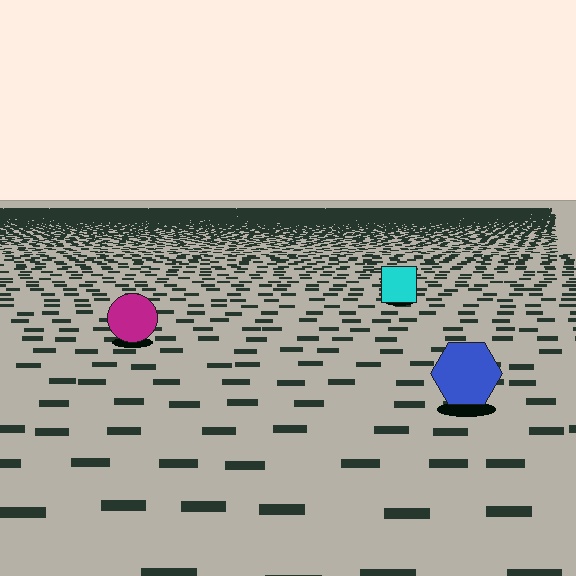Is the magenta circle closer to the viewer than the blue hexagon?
No. The blue hexagon is closer — you can tell from the texture gradient: the ground texture is coarser near it.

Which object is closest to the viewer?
The blue hexagon is closest. The texture marks near it are larger and more spread out.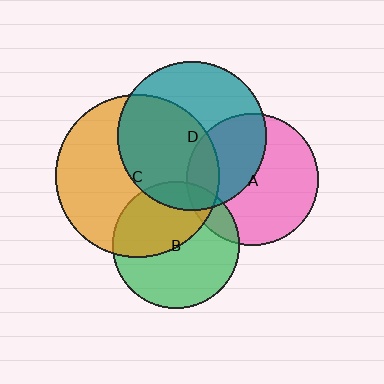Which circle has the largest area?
Circle C (orange).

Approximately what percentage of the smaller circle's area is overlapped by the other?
Approximately 40%.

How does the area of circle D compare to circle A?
Approximately 1.3 times.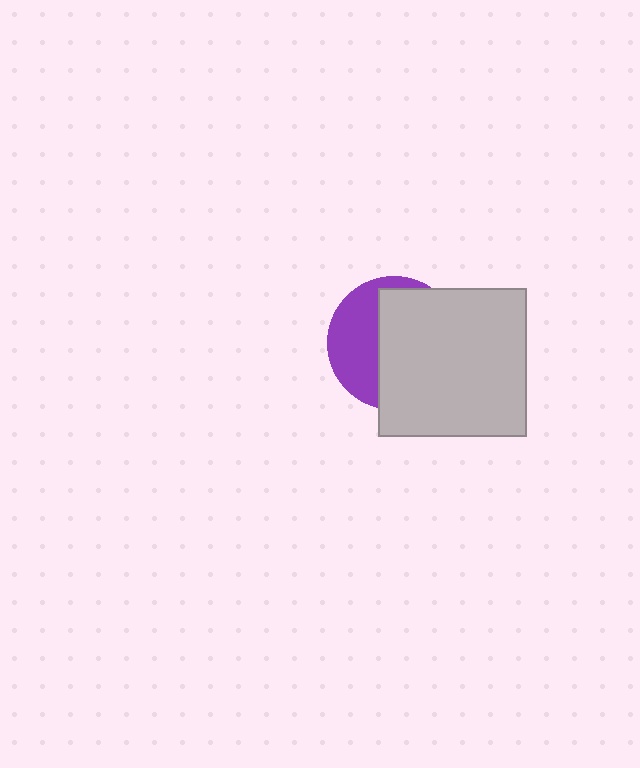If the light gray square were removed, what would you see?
You would see the complete purple circle.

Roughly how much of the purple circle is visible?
A small part of it is visible (roughly 38%).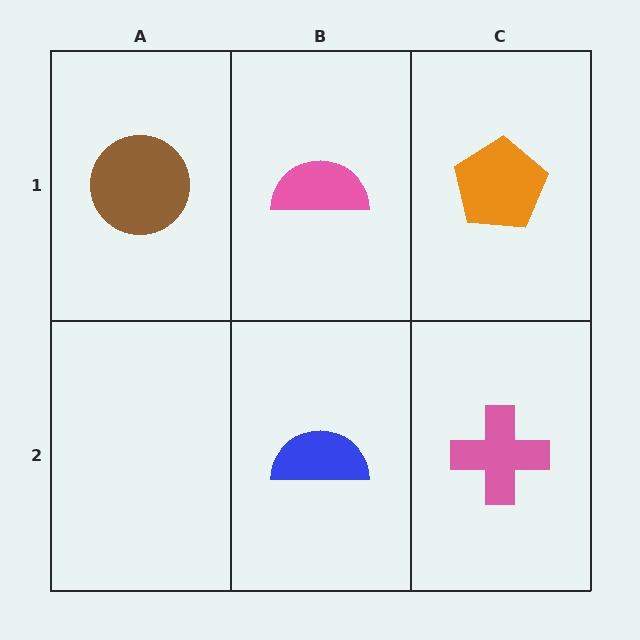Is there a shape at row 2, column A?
No, that cell is empty.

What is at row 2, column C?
A pink cross.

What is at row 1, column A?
A brown circle.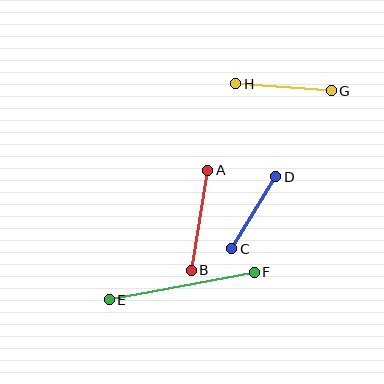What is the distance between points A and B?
The distance is approximately 101 pixels.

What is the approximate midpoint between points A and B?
The midpoint is at approximately (200, 220) pixels.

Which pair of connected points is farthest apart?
Points E and F are farthest apart.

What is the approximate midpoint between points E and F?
The midpoint is at approximately (182, 286) pixels.